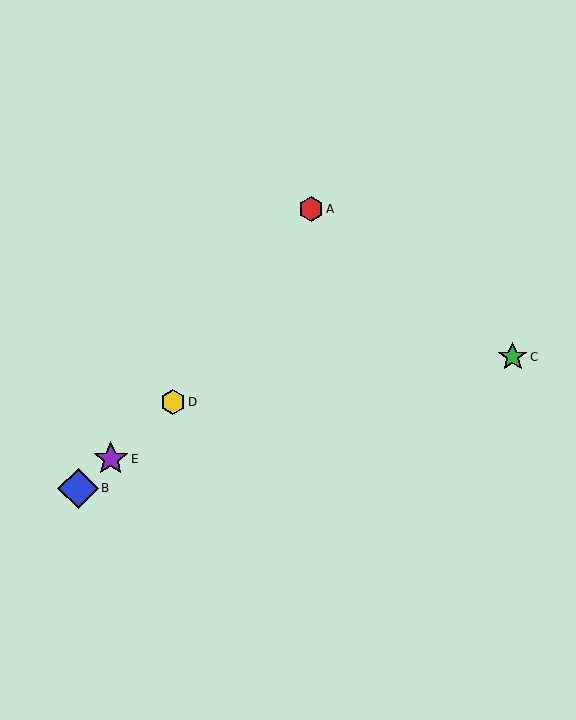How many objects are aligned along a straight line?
3 objects (B, D, E) are aligned along a straight line.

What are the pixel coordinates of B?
Object B is at (78, 488).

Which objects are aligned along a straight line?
Objects B, D, E are aligned along a straight line.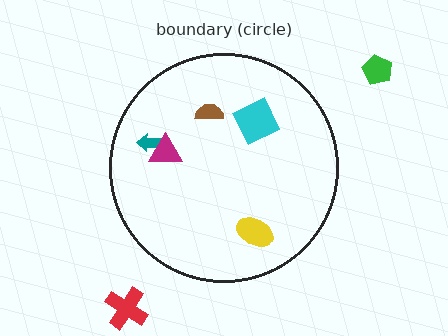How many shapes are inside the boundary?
5 inside, 2 outside.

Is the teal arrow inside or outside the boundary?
Inside.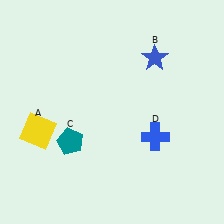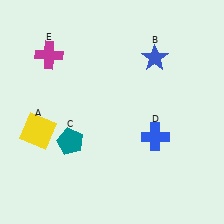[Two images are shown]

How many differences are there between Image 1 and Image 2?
There is 1 difference between the two images.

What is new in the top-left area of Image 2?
A magenta cross (E) was added in the top-left area of Image 2.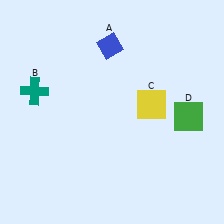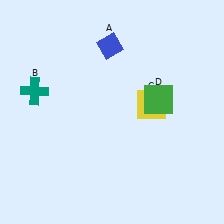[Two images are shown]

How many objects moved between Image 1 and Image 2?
1 object moved between the two images.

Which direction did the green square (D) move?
The green square (D) moved left.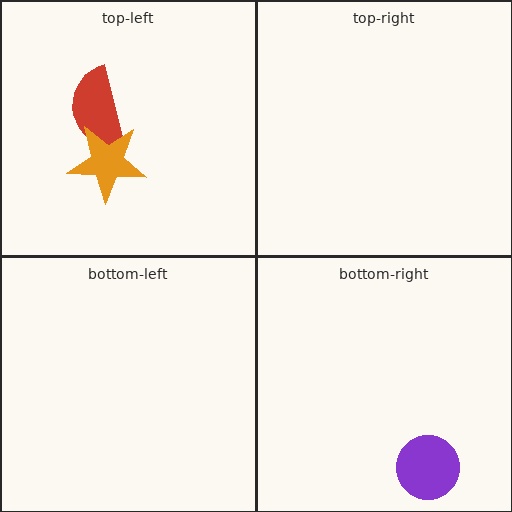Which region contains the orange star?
The top-left region.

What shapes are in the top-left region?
The red semicircle, the orange star.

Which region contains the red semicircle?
The top-left region.